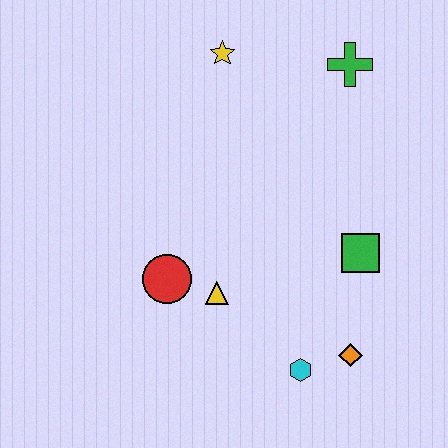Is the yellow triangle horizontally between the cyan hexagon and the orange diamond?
No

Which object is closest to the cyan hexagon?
The orange diamond is closest to the cyan hexagon.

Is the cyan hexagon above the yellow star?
No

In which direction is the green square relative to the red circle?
The green square is to the right of the red circle.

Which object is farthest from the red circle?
The green cross is farthest from the red circle.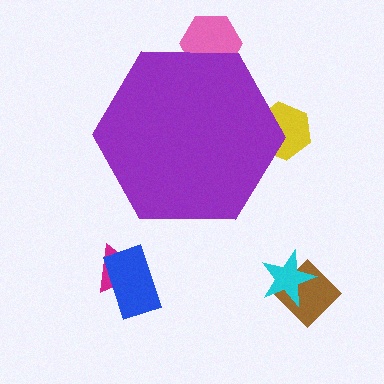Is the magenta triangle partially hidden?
No, the magenta triangle is fully visible.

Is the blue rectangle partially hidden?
No, the blue rectangle is fully visible.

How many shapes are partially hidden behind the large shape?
2 shapes are partially hidden.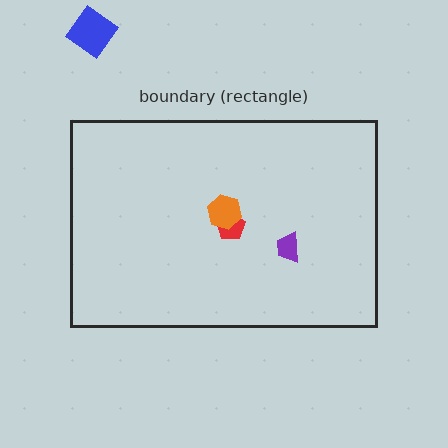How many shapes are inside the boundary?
3 inside, 1 outside.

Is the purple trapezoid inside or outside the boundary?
Inside.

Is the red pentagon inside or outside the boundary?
Inside.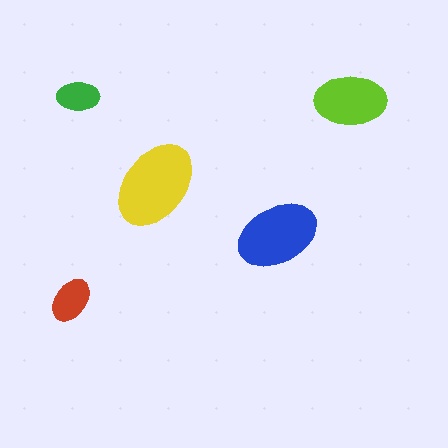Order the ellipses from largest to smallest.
the yellow one, the blue one, the lime one, the red one, the green one.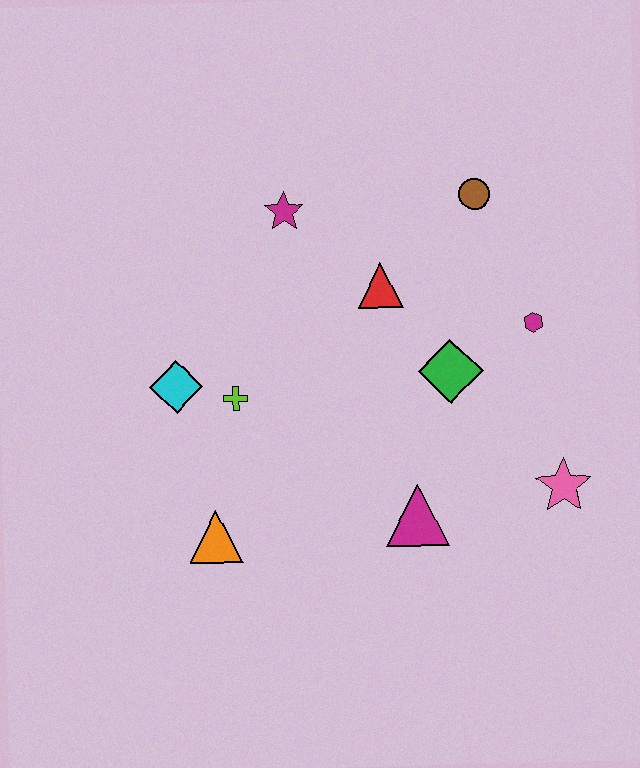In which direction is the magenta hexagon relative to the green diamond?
The magenta hexagon is to the right of the green diamond.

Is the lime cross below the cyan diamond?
Yes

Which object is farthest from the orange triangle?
The brown circle is farthest from the orange triangle.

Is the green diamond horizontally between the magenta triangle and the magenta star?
No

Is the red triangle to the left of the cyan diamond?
No